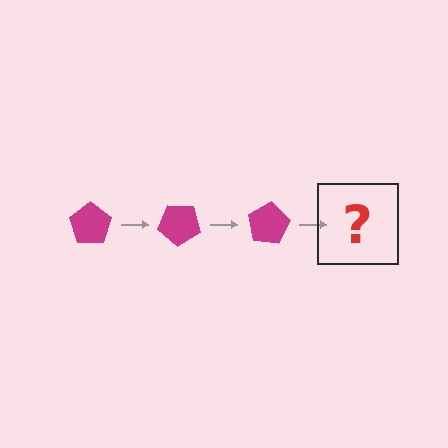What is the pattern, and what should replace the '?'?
The pattern is that the pentagon rotates 40 degrees each step. The '?' should be a magenta pentagon rotated 120 degrees.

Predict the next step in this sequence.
The next step is a magenta pentagon rotated 120 degrees.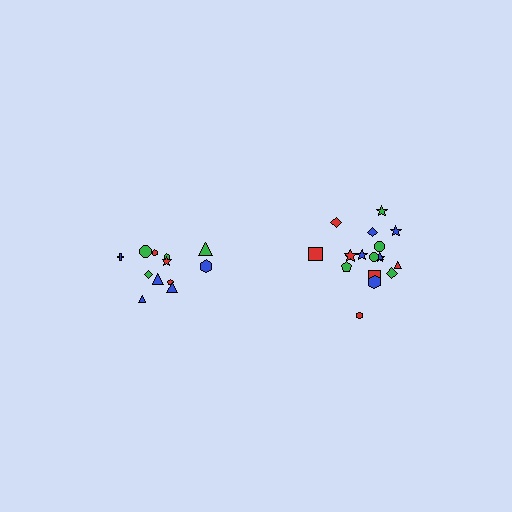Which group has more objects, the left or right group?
The right group.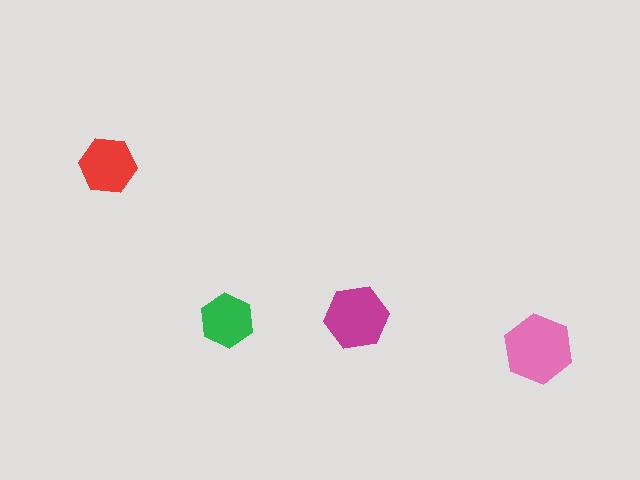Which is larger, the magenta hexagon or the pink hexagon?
The pink one.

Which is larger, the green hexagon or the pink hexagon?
The pink one.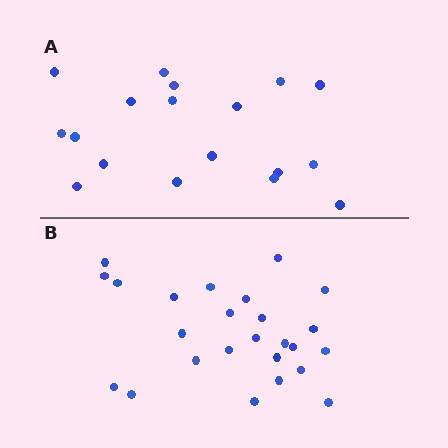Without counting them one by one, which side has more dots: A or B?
Region B (the bottom region) has more dots.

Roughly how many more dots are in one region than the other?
Region B has roughly 8 or so more dots than region A.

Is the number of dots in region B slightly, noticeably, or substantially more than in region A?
Region B has noticeably more, but not dramatically so. The ratio is roughly 1.4 to 1.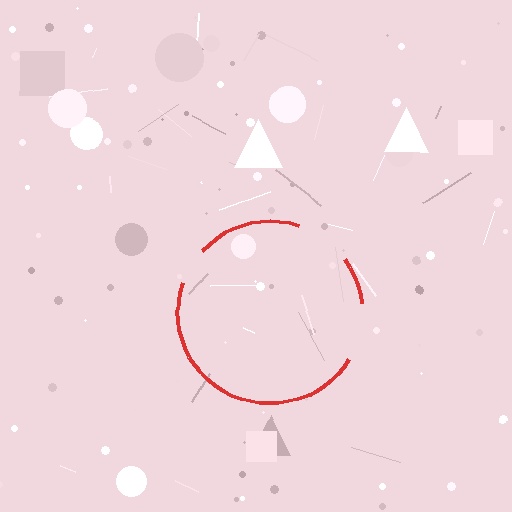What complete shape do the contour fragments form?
The contour fragments form a circle.